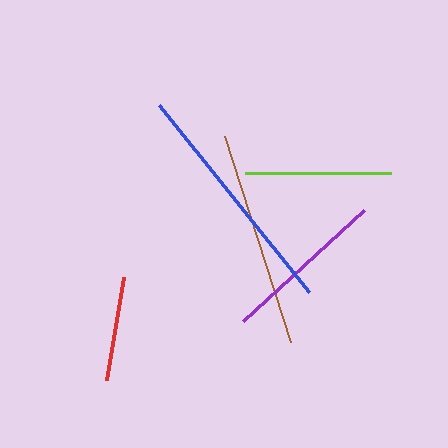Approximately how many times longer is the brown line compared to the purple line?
The brown line is approximately 1.3 times the length of the purple line.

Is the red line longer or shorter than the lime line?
The lime line is longer than the red line.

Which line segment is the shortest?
The red line is the shortest at approximately 104 pixels.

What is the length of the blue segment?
The blue segment is approximately 240 pixels long.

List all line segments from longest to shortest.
From longest to shortest: blue, brown, purple, lime, red.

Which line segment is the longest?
The blue line is the longest at approximately 240 pixels.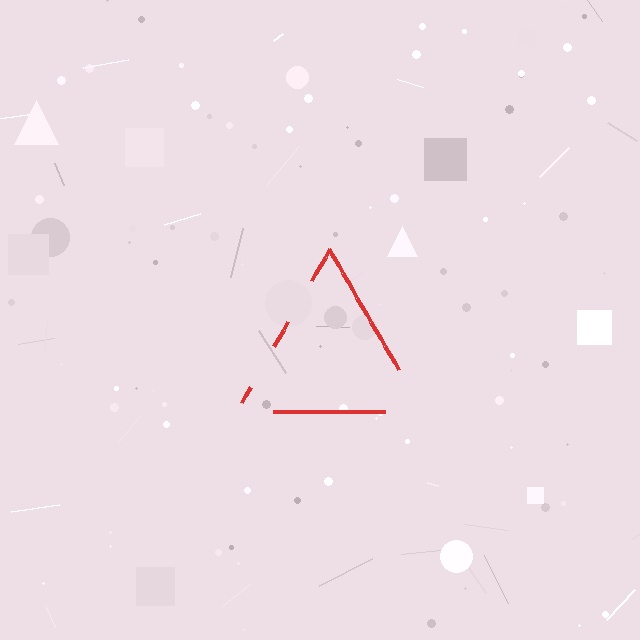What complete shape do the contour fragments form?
The contour fragments form a triangle.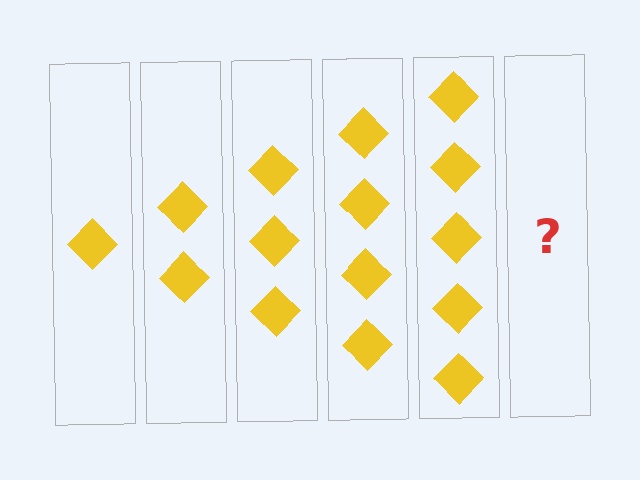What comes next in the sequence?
The next element should be 6 diamonds.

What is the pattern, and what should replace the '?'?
The pattern is that each step adds one more diamond. The '?' should be 6 diamonds.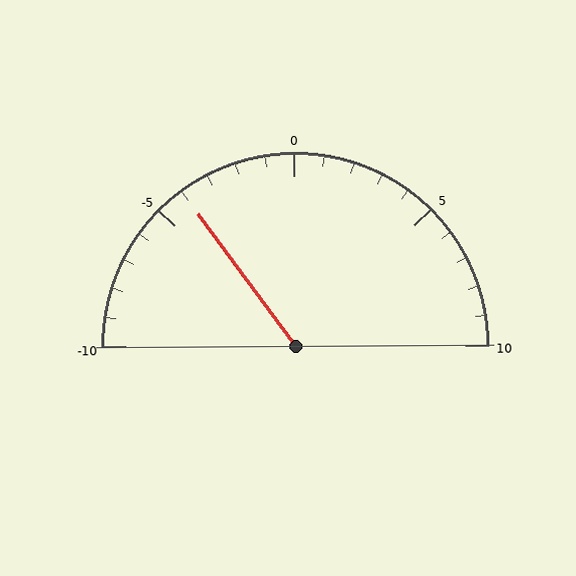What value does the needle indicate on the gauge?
The needle indicates approximately -4.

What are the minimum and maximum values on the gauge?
The gauge ranges from -10 to 10.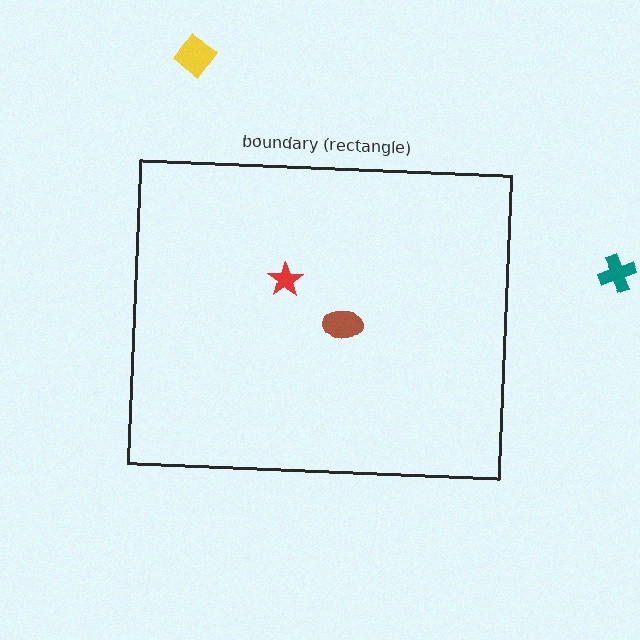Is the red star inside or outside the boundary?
Inside.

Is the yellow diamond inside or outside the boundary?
Outside.